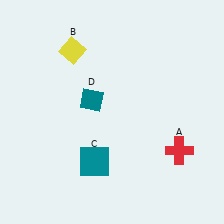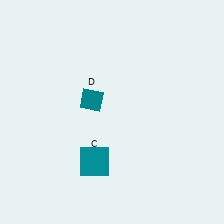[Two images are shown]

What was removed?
The red cross (A), the yellow diamond (B) were removed in Image 2.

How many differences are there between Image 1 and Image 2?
There are 2 differences between the two images.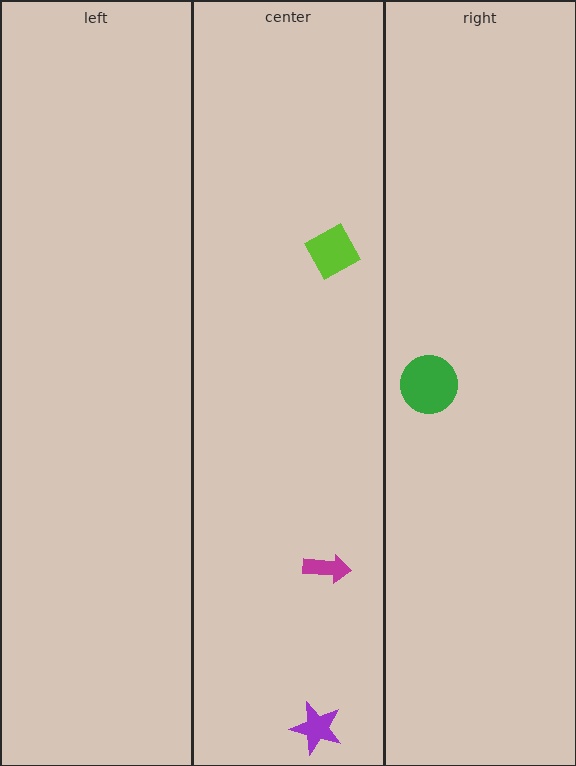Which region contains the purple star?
The center region.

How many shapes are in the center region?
3.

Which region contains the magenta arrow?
The center region.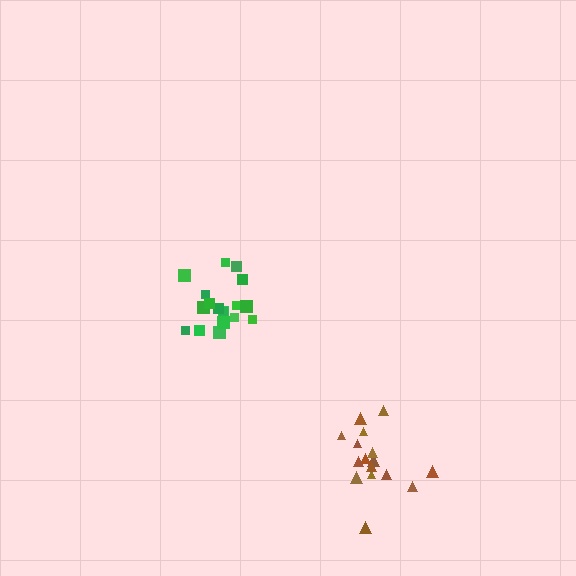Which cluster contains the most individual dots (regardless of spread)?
Green (18).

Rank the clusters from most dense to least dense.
brown, green.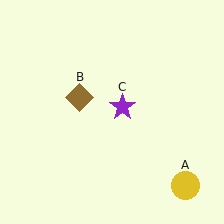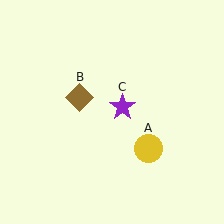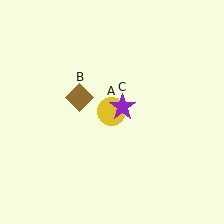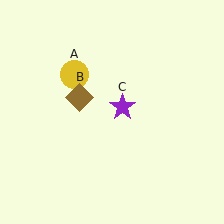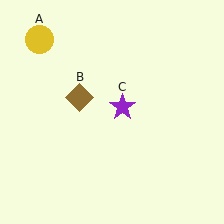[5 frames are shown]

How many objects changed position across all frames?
1 object changed position: yellow circle (object A).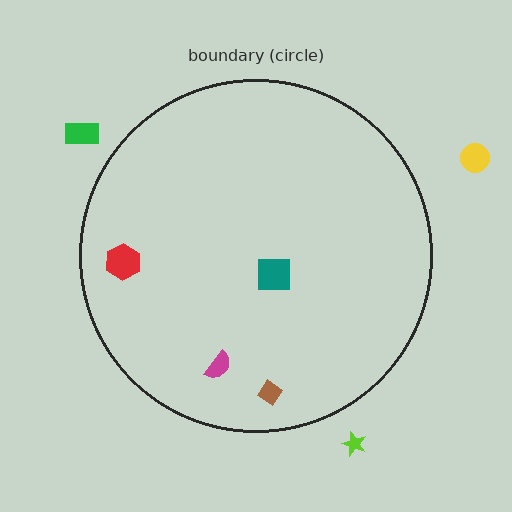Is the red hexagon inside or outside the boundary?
Inside.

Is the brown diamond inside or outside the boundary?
Inside.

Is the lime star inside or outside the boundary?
Outside.